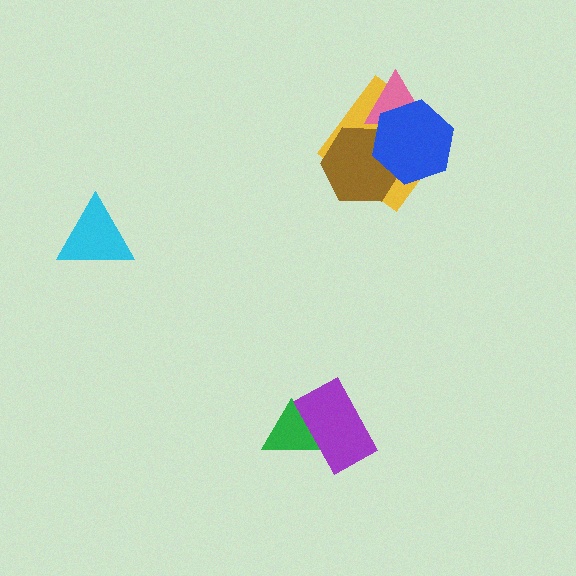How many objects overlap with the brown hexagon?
3 objects overlap with the brown hexagon.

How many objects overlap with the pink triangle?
3 objects overlap with the pink triangle.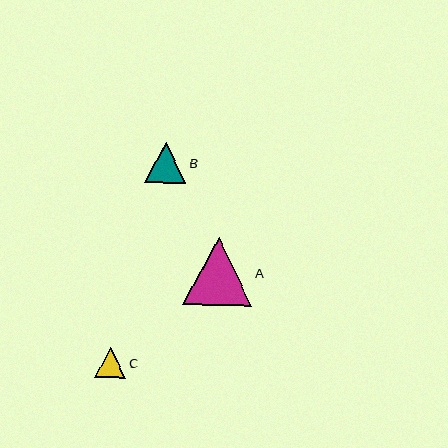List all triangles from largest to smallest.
From largest to smallest: A, B, C.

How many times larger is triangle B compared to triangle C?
Triangle B is approximately 1.3 times the size of triangle C.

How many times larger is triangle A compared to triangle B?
Triangle A is approximately 1.7 times the size of triangle B.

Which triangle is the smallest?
Triangle C is the smallest with a size of approximately 31 pixels.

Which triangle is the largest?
Triangle A is the largest with a size of approximately 69 pixels.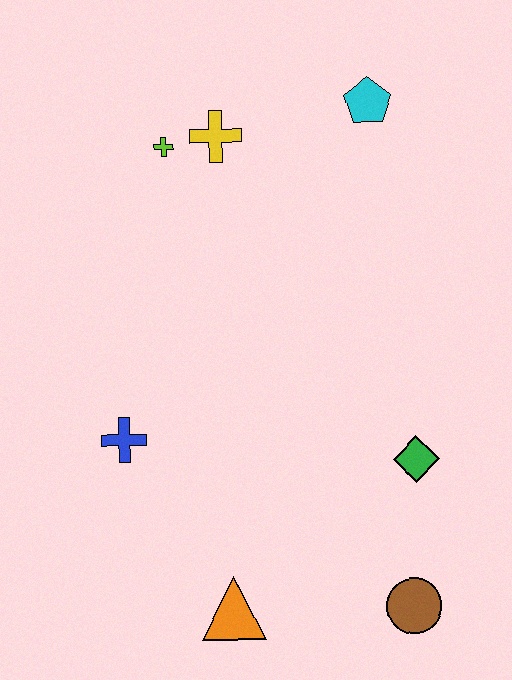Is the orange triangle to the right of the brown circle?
No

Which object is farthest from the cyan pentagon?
The orange triangle is farthest from the cyan pentagon.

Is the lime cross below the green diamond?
No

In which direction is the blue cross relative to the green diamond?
The blue cross is to the left of the green diamond.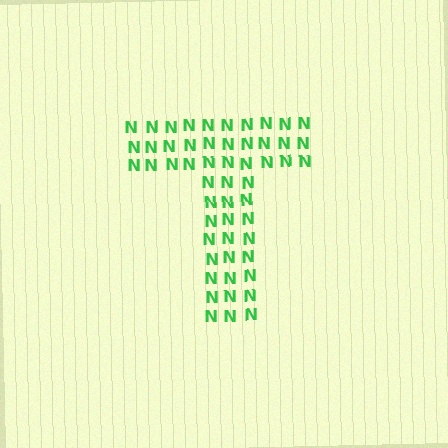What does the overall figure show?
The overall figure shows the letter T.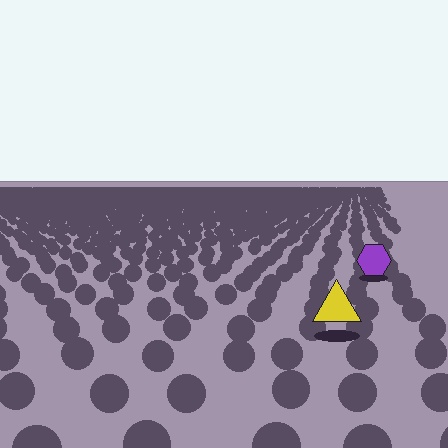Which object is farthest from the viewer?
The purple hexagon is farthest from the viewer. It appears smaller and the ground texture around it is denser.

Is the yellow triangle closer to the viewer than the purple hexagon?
Yes. The yellow triangle is closer — you can tell from the texture gradient: the ground texture is coarser near it.